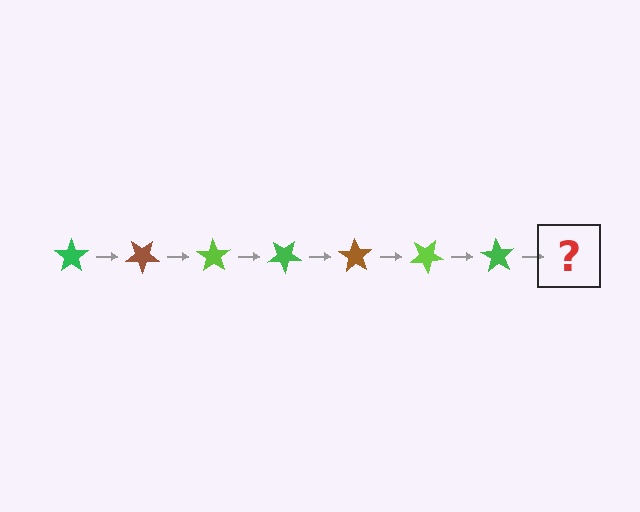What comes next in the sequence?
The next element should be a brown star, rotated 245 degrees from the start.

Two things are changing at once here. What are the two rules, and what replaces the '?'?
The two rules are that it rotates 35 degrees each step and the color cycles through green, brown, and lime. The '?' should be a brown star, rotated 245 degrees from the start.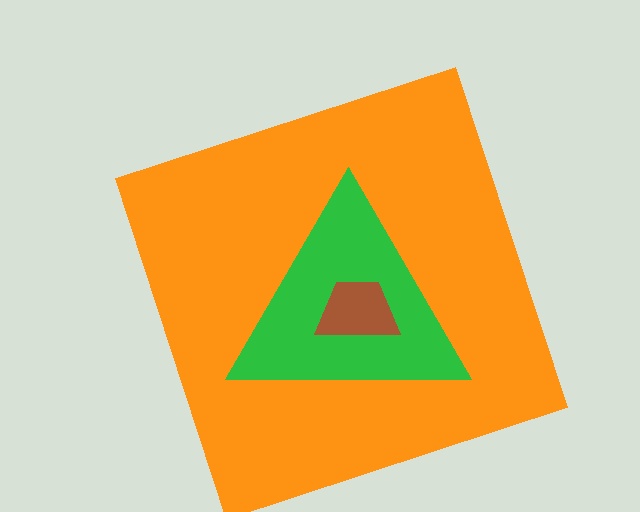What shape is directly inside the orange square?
The green triangle.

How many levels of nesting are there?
3.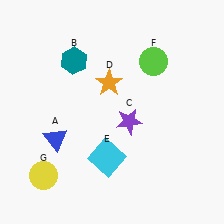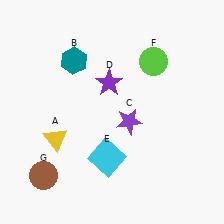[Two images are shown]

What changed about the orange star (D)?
In Image 1, D is orange. In Image 2, it changed to purple.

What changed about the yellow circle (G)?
In Image 1, G is yellow. In Image 2, it changed to brown.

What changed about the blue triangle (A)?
In Image 1, A is blue. In Image 2, it changed to yellow.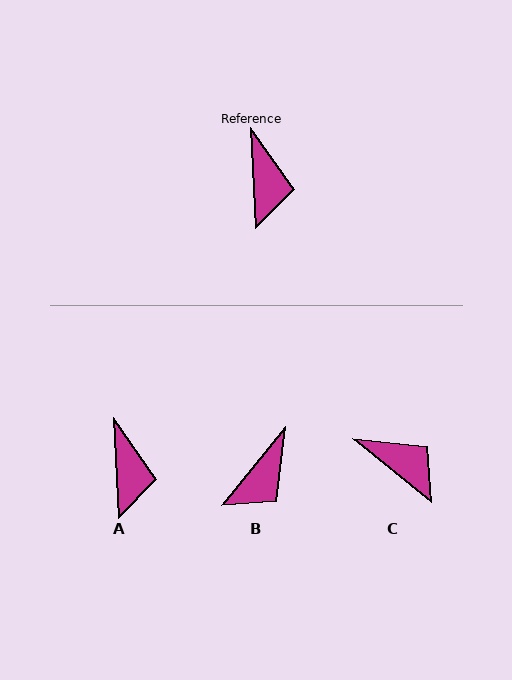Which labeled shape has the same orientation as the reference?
A.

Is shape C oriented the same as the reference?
No, it is off by about 49 degrees.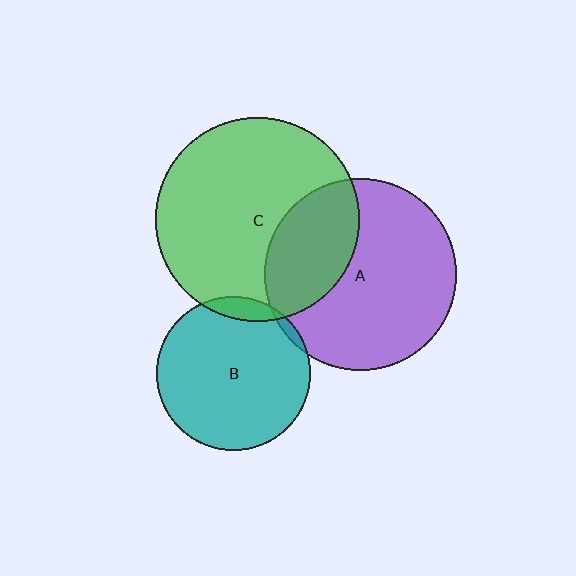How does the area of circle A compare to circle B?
Approximately 1.6 times.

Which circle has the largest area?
Circle C (green).